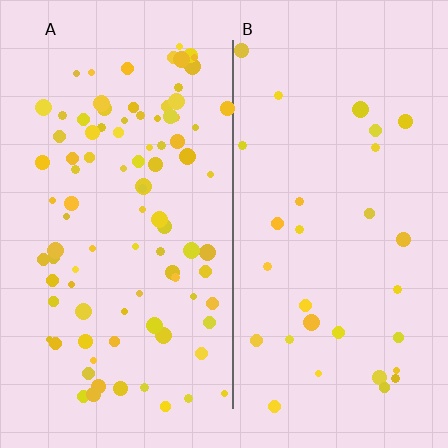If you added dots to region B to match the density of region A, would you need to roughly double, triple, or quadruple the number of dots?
Approximately triple.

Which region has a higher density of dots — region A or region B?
A (the left).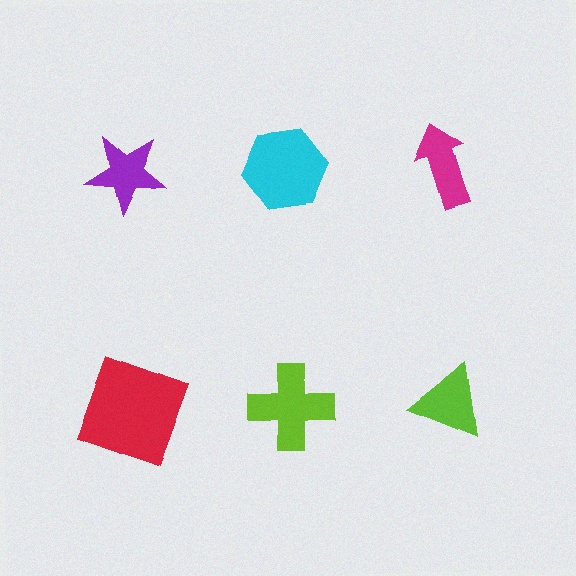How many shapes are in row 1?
3 shapes.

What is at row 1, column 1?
A purple star.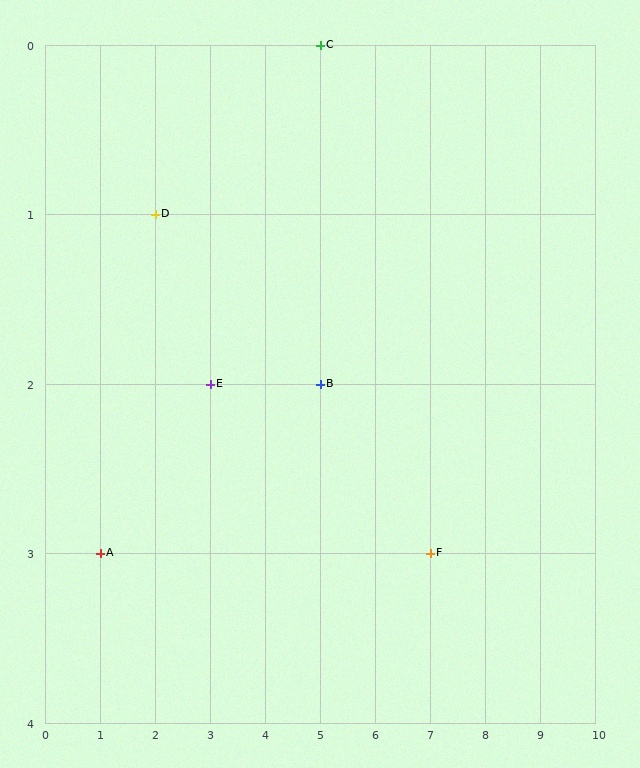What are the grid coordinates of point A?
Point A is at grid coordinates (1, 3).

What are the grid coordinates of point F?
Point F is at grid coordinates (7, 3).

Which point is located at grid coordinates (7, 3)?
Point F is at (7, 3).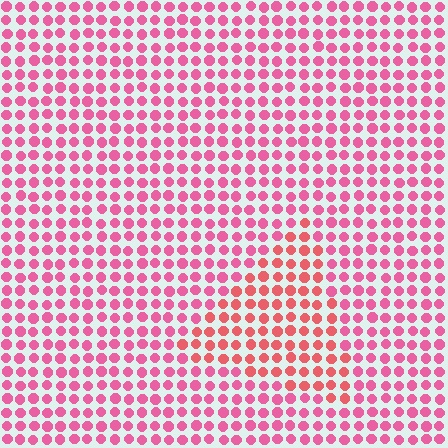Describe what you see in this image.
The image is filled with small pink elements in a uniform arrangement. A triangle-shaped region is visible where the elements are tinted to a slightly different hue, forming a subtle color boundary.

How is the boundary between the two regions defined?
The boundary is defined purely by a slight shift in hue (about 25 degrees). Spacing, size, and orientation are identical on both sides.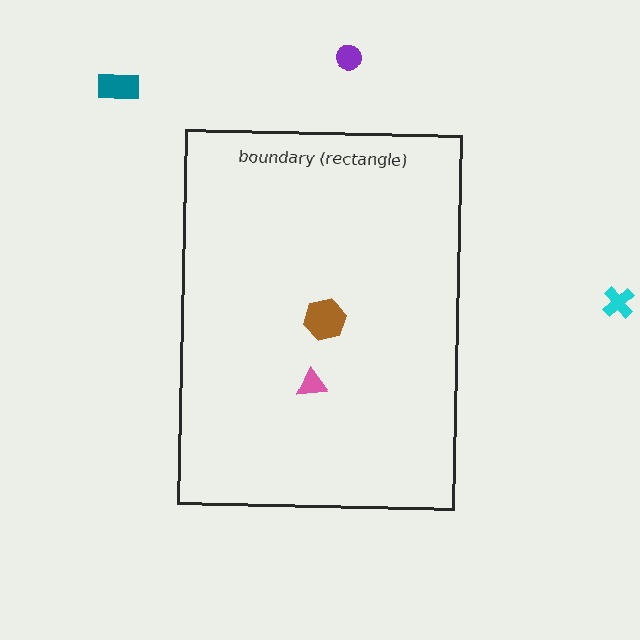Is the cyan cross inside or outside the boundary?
Outside.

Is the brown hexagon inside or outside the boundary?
Inside.